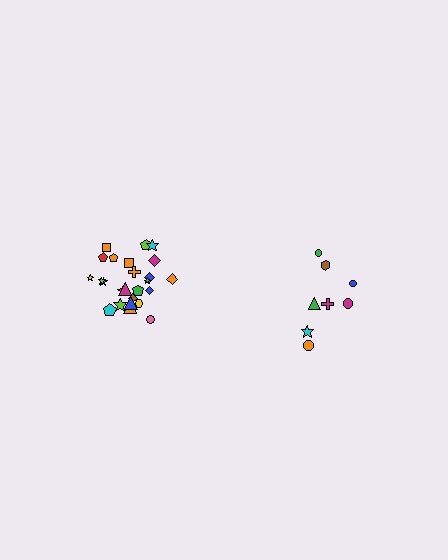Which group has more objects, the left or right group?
The left group.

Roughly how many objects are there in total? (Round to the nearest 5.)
Roughly 35 objects in total.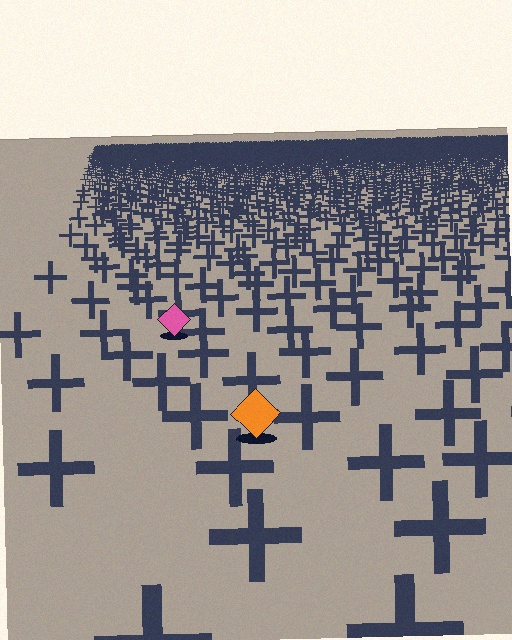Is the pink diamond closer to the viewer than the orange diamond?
No. The orange diamond is closer — you can tell from the texture gradient: the ground texture is coarser near it.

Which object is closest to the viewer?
The orange diamond is closest. The texture marks near it are larger and more spread out.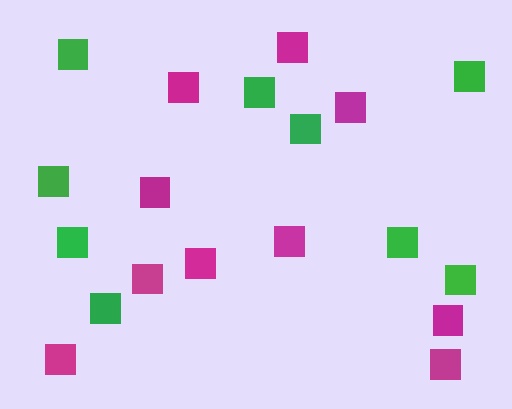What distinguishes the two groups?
There are 2 groups: one group of magenta squares (10) and one group of green squares (9).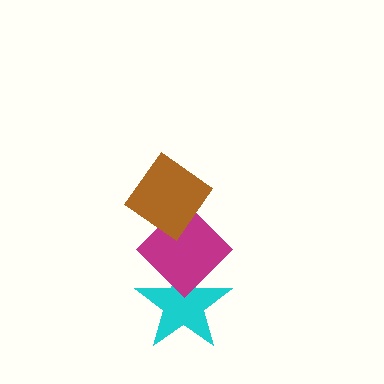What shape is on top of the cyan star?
The magenta diamond is on top of the cyan star.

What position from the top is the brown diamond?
The brown diamond is 1st from the top.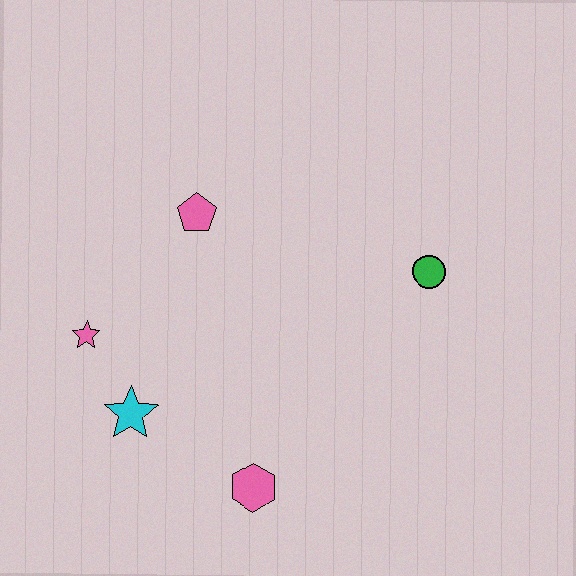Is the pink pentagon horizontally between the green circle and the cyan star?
Yes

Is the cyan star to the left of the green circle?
Yes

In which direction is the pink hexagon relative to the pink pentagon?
The pink hexagon is below the pink pentagon.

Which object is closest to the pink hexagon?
The cyan star is closest to the pink hexagon.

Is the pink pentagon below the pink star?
No